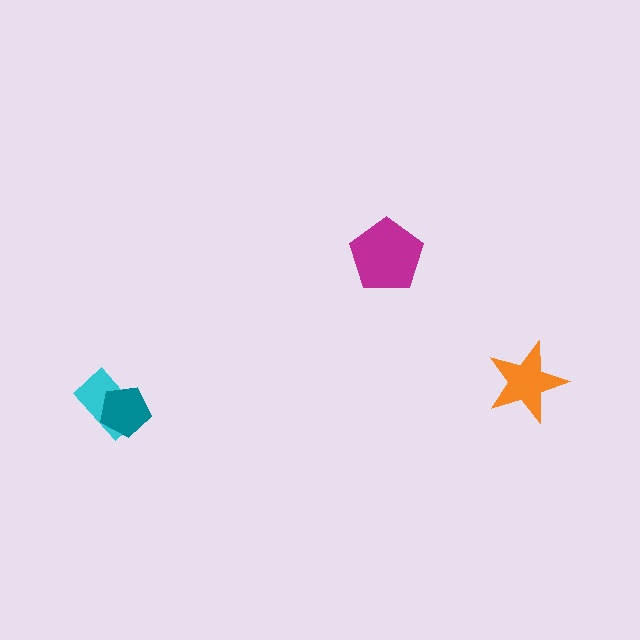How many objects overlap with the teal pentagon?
1 object overlaps with the teal pentagon.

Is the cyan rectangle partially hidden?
Yes, it is partially covered by another shape.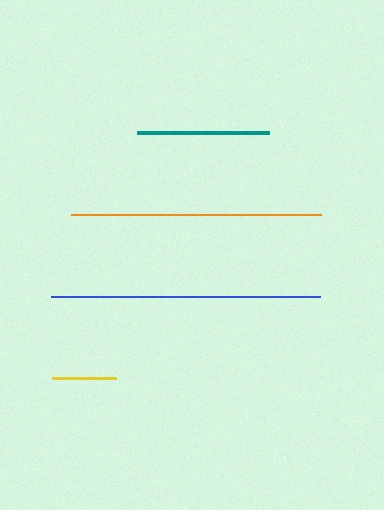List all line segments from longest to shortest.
From longest to shortest: blue, orange, teal, yellow.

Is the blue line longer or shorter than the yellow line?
The blue line is longer than the yellow line.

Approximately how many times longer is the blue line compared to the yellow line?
The blue line is approximately 4.2 times the length of the yellow line.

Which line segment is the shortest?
The yellow line is the shortest at approximately 64 pixels.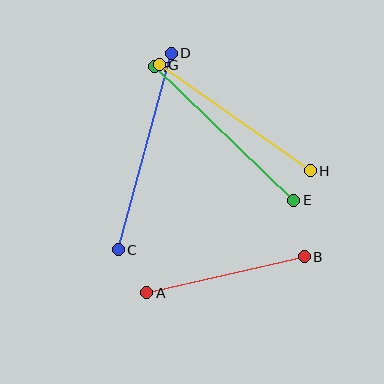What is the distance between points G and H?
The distance is approximately 185 pixels.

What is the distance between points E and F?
The distance is approximately 193 pixels.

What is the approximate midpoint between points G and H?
The midpoint is at approximately (235, 118) pixels.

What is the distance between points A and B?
The distance is approximately 162 pixels.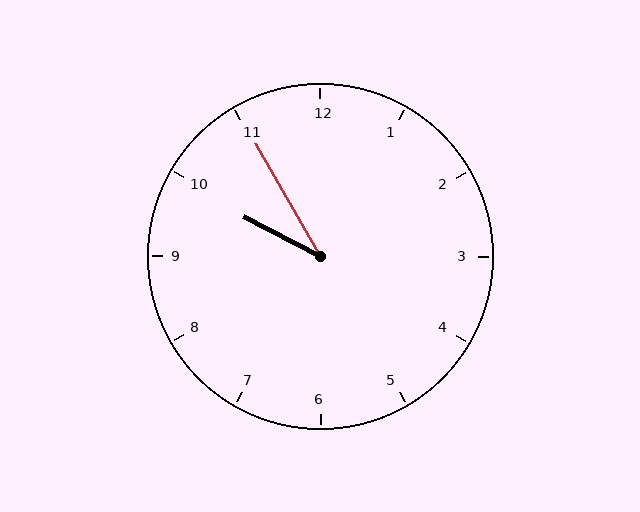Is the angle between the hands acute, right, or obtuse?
It is acute.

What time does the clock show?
9:55.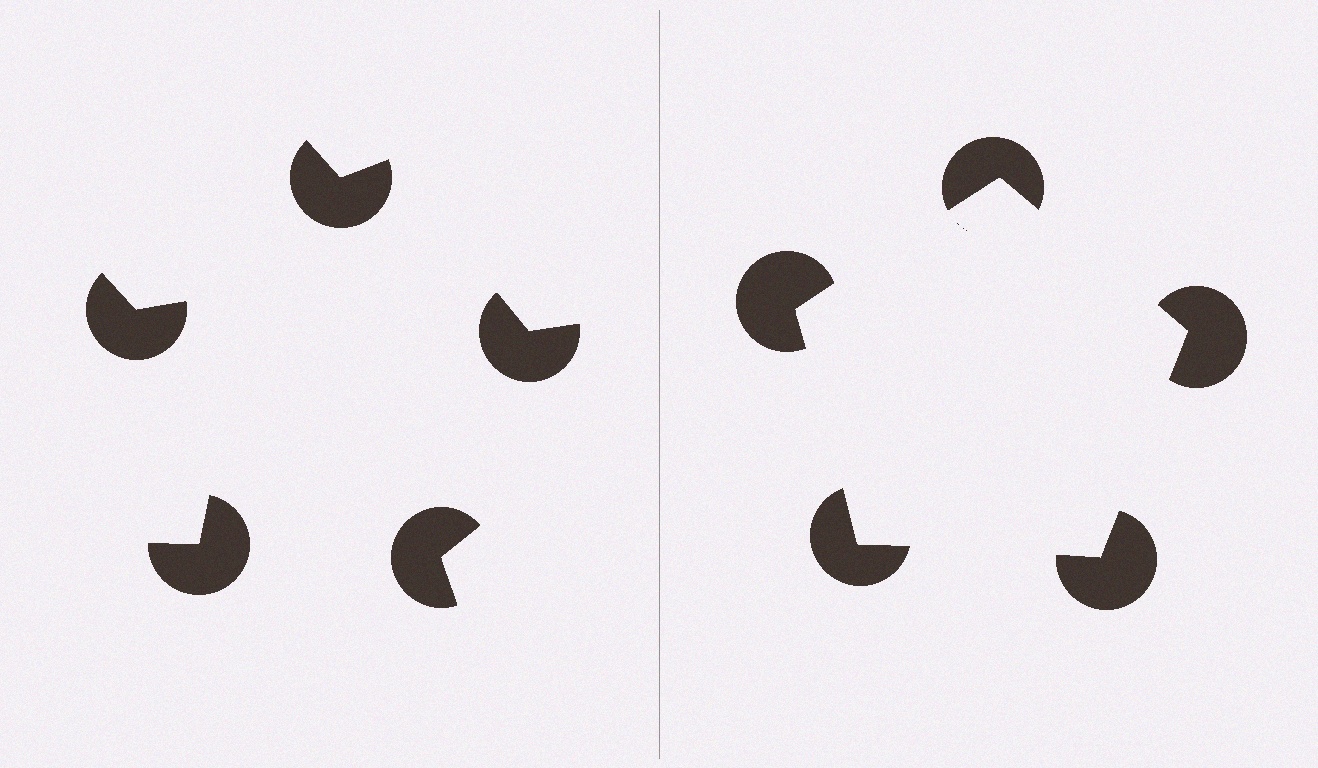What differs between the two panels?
The pac-man discs are positioned identically on both sides; only the wedge orientations differ. On the right they align to a pentagon; on the left they are misaligned.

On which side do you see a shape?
An illusory pentagon appears on the right side. On the left side the wedge cuts are rotated, so no coherent shape forms.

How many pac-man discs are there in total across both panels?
10 — 5 on each side.